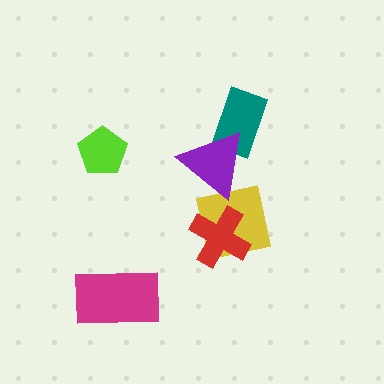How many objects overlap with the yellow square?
2 objects overlap with the yellow square.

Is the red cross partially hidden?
No, no other shape covers it.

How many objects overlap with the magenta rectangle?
0 objects overlap with the magenta rectangle.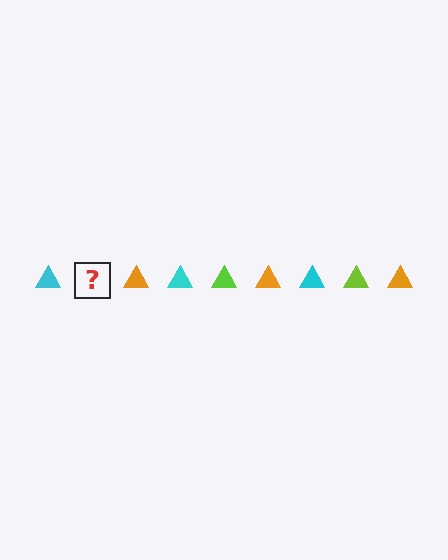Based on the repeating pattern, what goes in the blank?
The blank should be a lime triangle.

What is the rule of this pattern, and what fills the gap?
The rule is that the pattern cycles through cyan, lime, orange triangles. The gap should be filled with a lime triangle.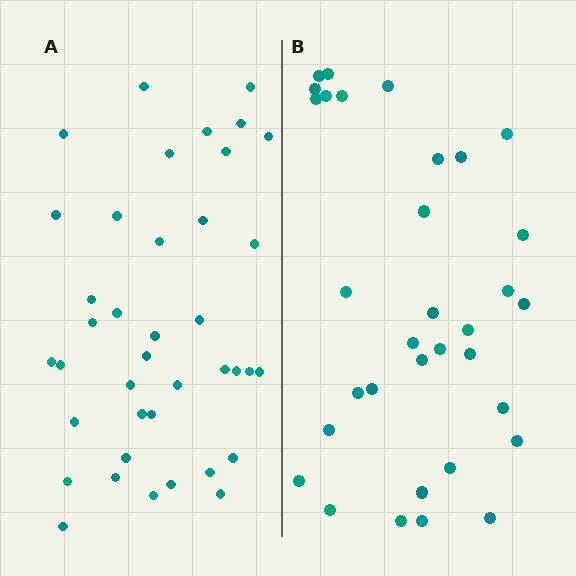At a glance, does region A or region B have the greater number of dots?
Region A (the left region) has more dots.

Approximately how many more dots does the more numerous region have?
Region A has about 6 more dots than region B.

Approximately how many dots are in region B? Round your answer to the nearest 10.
About 30 dots. (The exact count is 33, which rounds to 30.)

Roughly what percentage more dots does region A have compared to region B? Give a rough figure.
About 20% more.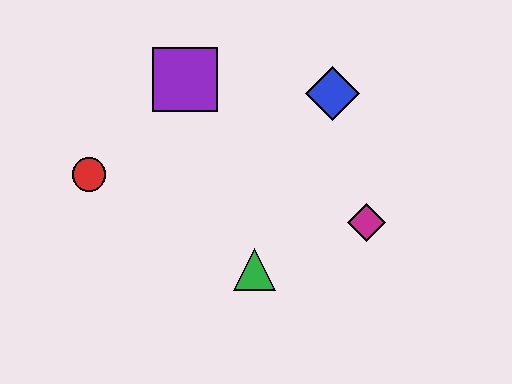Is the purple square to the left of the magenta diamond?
Yes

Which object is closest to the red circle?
The purple square is closest to the red circle.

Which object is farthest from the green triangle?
The purple square is farthest from the green triangle.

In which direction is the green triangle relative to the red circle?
The green triangle is to the right of the red circle.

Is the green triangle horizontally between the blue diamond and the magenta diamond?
No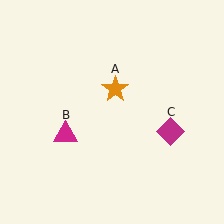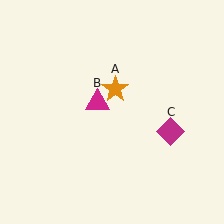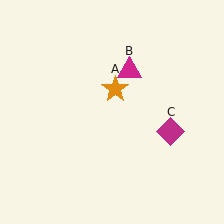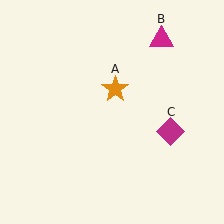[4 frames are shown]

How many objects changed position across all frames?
1 object changed position: magenta triangle (object B).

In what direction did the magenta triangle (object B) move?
The magenta triangle (object B) moved up and to the right.